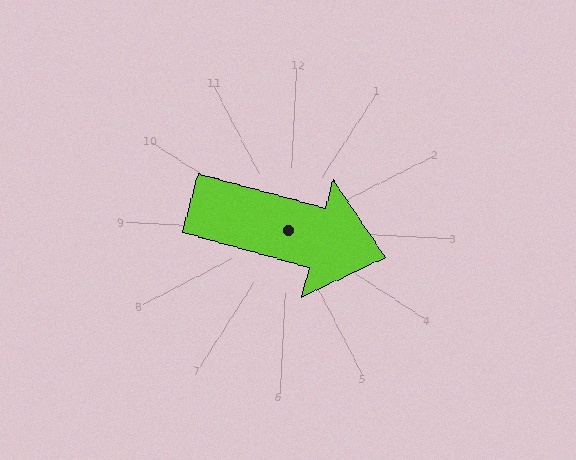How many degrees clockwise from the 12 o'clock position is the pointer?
Approximately 103 degrees.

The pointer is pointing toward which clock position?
Roughly 3 o'clock.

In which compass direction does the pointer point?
East.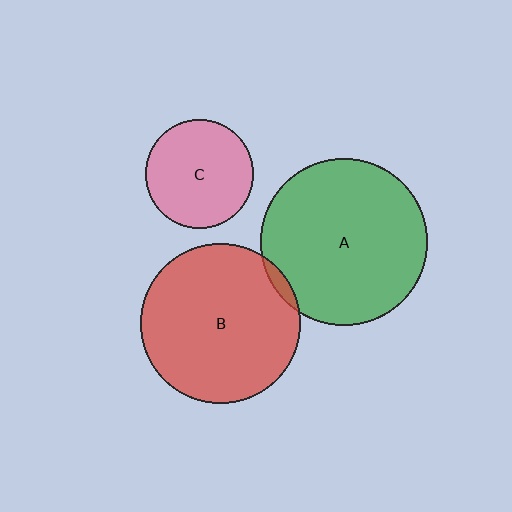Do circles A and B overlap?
Yes.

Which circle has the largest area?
Circle A (green).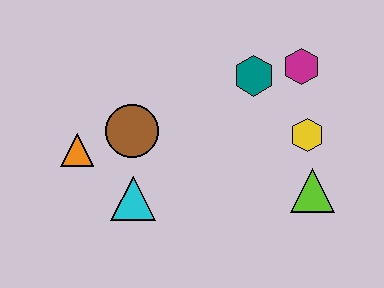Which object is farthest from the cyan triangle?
The magenta hexagon is farthest from the cyan triangle.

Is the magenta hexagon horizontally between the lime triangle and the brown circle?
Yes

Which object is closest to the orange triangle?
The brown circle is closest to the orange triangle.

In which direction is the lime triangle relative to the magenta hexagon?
The lime triangle is below the magenta hexagon.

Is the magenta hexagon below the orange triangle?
No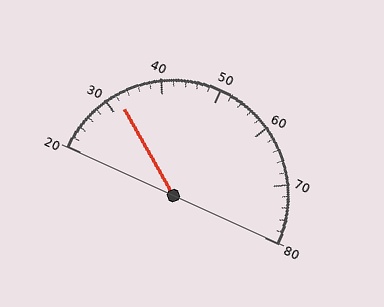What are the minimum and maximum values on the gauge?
The gauge ranges from 20 to 80.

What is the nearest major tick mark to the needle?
The nearest major tick mark is 30.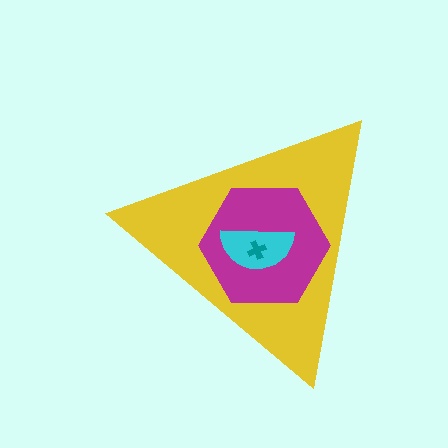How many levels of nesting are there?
4.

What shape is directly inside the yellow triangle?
The magenta hexagon.